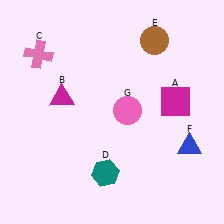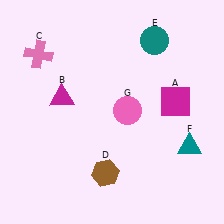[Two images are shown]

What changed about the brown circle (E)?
In Image 1, E is brown. In Image 2, it changed to teal.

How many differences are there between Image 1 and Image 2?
There are 3 differences between the two images.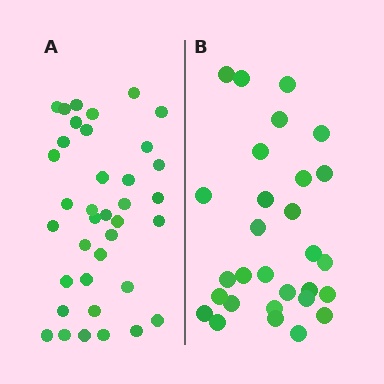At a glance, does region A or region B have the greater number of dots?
Region A (the left region) has more dots.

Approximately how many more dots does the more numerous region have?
Region A has roughly 8 or so more dots than region B.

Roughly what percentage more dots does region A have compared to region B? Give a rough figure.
About 30% more.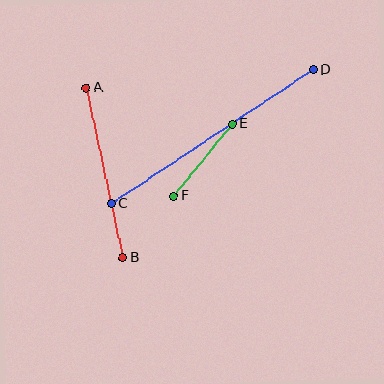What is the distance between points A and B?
The distance is approximately 174 pixels.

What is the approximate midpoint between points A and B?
The midpoint is at approximately (105, 173) pixels.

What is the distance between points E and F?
The distance is approximately 92 pixels.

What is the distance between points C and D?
The distance is approximately 242 pixels.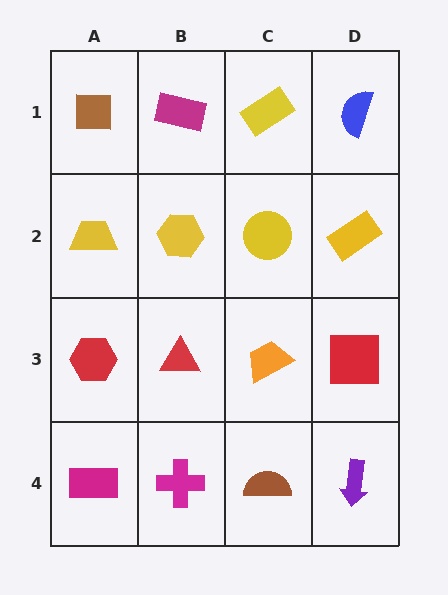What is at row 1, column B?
A magenta rectangle.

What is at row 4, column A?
A magenta rectangle.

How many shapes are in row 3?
4 shapes.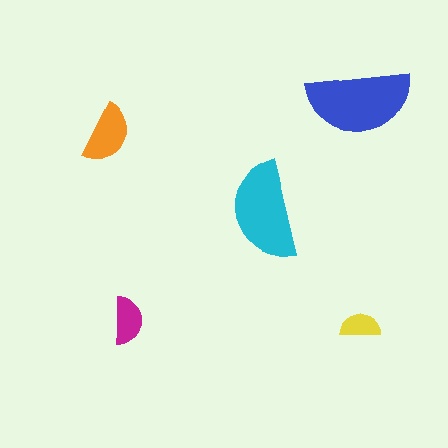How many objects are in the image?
There are 5 objects in the image.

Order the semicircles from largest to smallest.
the blue one, the cyan one, the orange one, the magenta one, the yellow one.